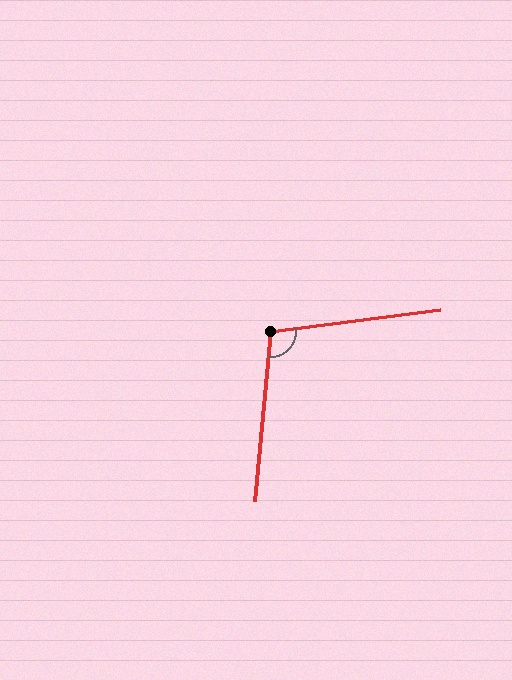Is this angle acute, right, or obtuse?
It is obtuse.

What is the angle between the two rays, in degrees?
Approximately 103 degrees.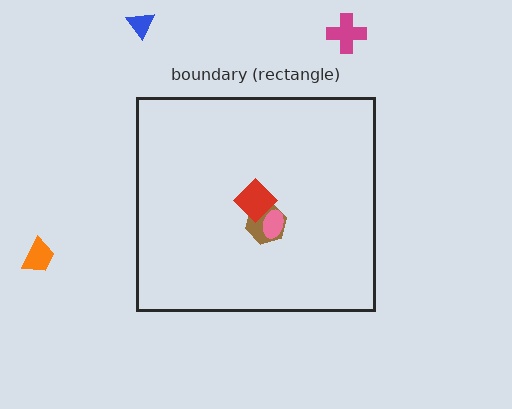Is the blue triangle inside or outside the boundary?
Outside.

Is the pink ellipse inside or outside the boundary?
Inside.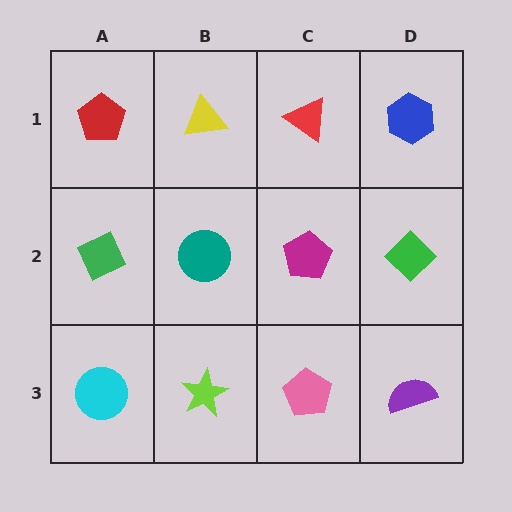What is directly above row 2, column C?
A red triangle.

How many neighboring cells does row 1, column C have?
3.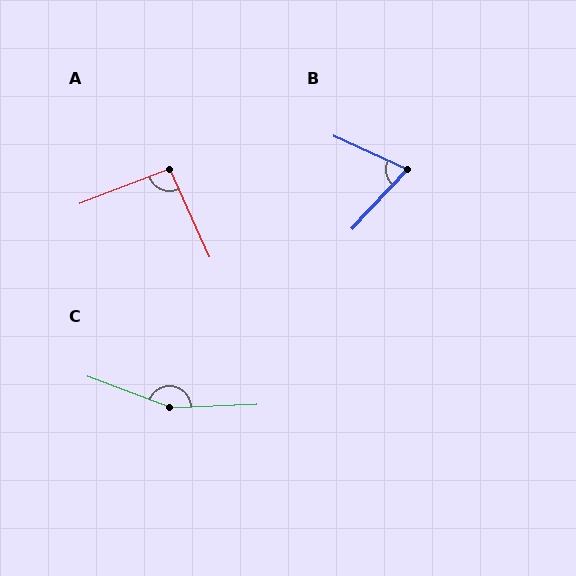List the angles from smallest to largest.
B (71°), A (93°), C (157°).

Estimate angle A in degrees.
Approximately 93 degrees.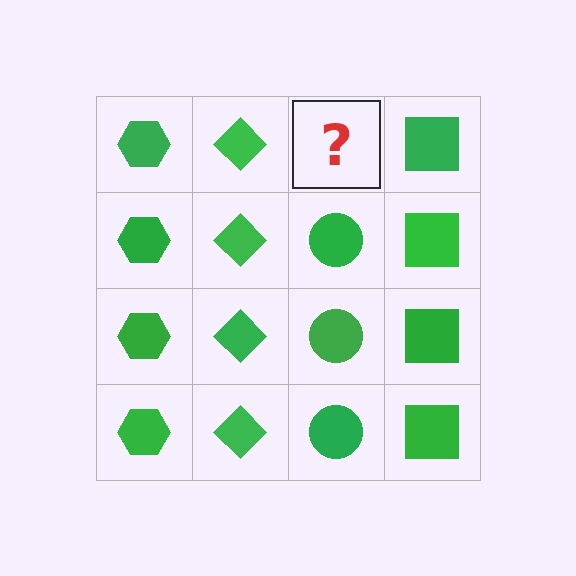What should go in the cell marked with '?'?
The missing cell should contain a green circle.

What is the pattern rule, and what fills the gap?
The rule is that each column has a consistent shape. The gap should be filled with a green circle.